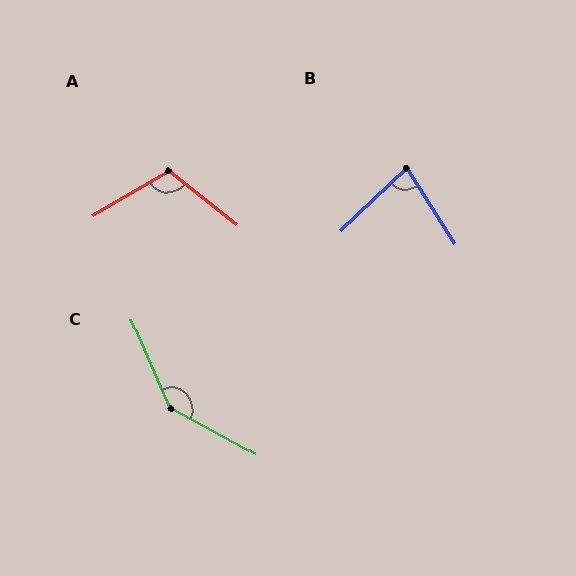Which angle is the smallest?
B, at approximately 79 degrees.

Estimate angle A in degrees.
Approximately 111 degrees.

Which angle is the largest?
C, at approximately 142 degrees.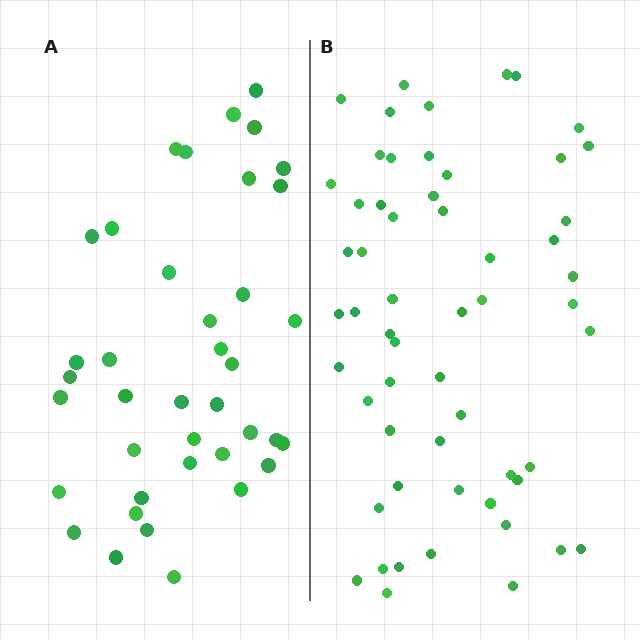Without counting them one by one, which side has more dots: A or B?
Region B (the right region) has more dots.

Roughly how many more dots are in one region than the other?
Region B has approximately 20 more dots than region A.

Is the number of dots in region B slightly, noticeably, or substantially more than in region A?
Region B has substantially more. The ratio is roughly 1.5 to 1.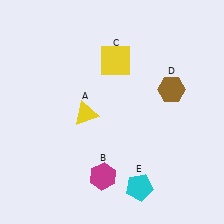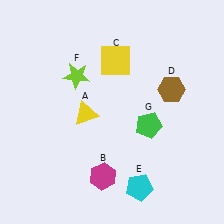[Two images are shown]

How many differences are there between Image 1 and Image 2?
There are 2 differences between the two images.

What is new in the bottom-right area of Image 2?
A green pentagon (G) was added in the bottom-right area of Image 2.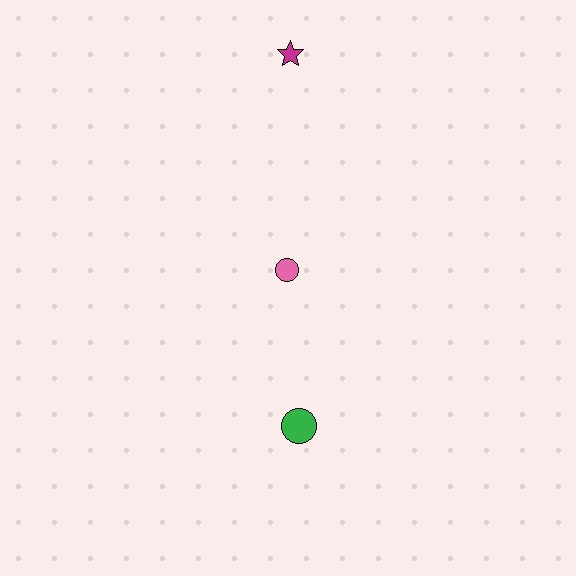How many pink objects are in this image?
There is 1 pink object.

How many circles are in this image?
There are 2 circles.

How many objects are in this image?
There are 3 objects.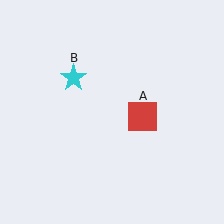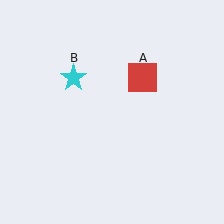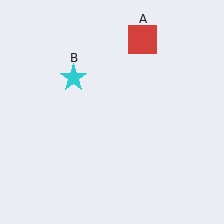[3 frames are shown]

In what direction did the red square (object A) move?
The red square (object A) moved up.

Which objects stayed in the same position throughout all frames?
Cyan star (object B) remained stationary.